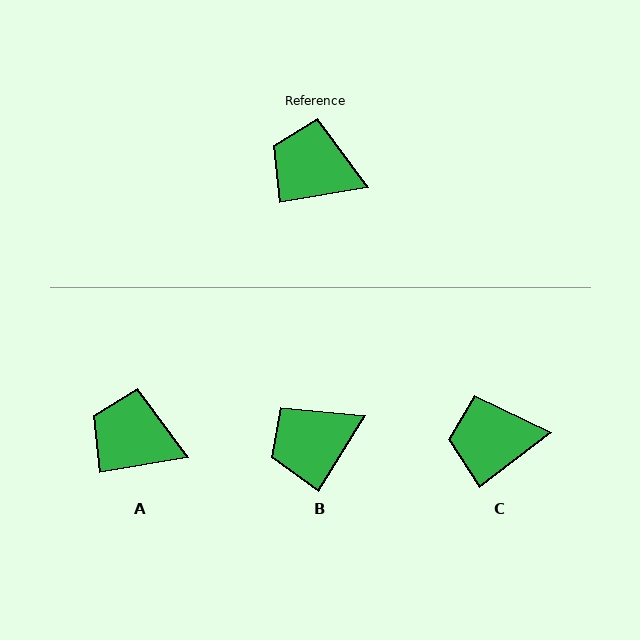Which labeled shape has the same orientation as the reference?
A.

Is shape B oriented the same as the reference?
No, it is off by about 48 degrees.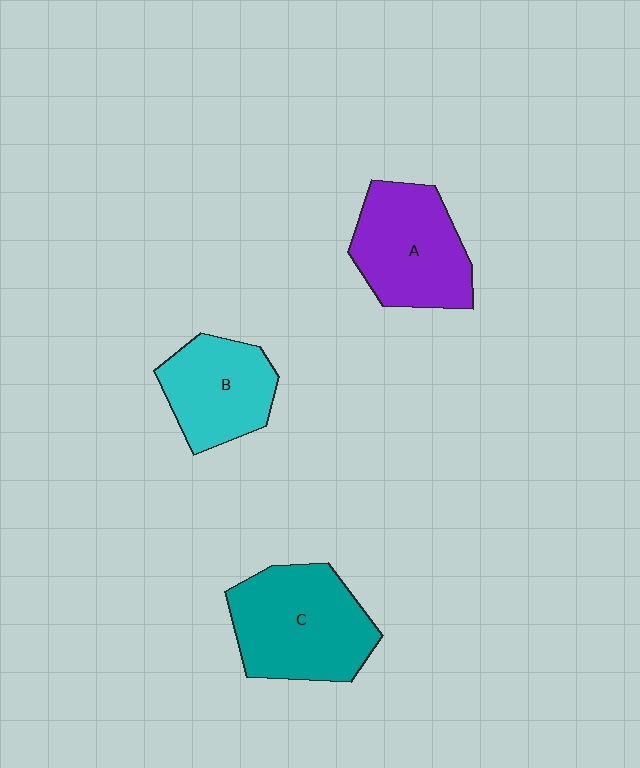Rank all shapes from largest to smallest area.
From largest to smallest: C (teal), A (purple), B (cyan).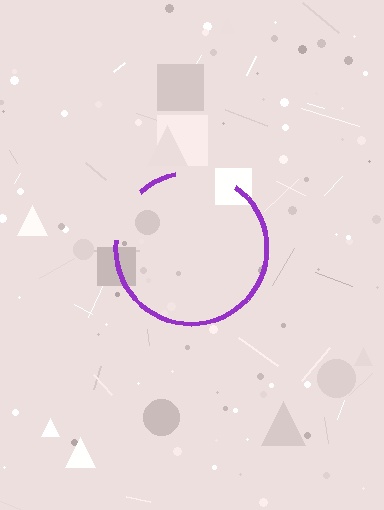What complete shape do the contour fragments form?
The contour fragments form a circle.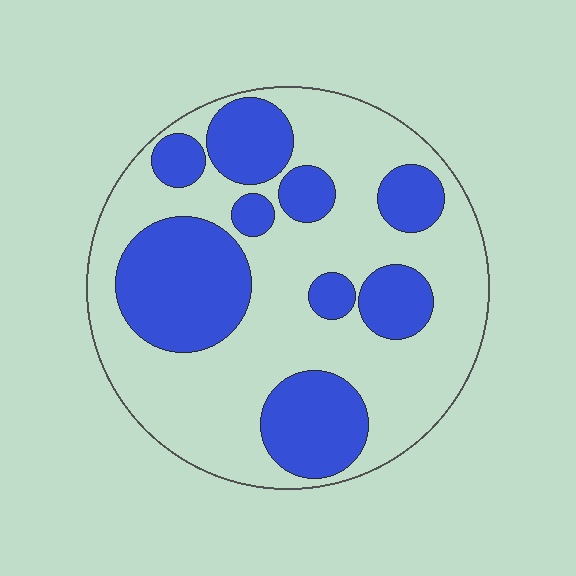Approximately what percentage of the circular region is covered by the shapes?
Approximately 35%.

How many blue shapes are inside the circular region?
9.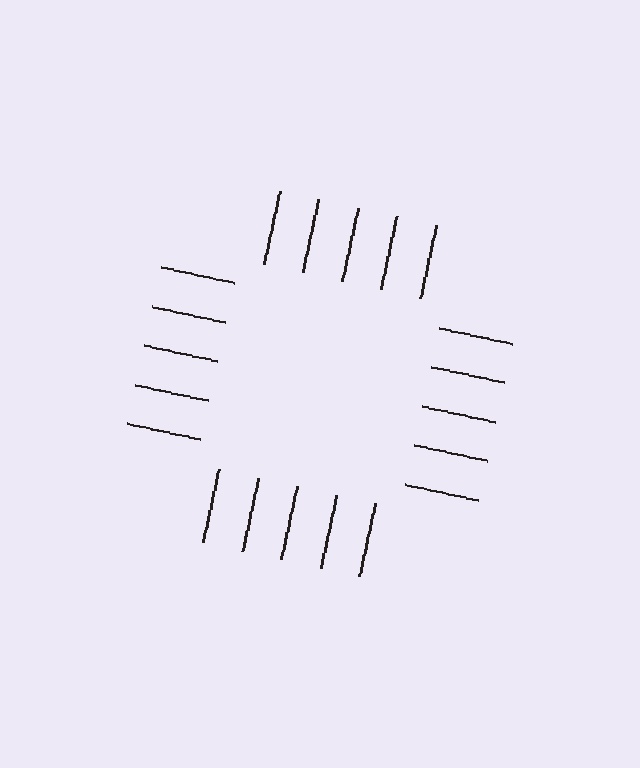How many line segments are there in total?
20 — 5 along each of the 4 edges.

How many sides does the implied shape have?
4 sides — the line-ends trace a square.